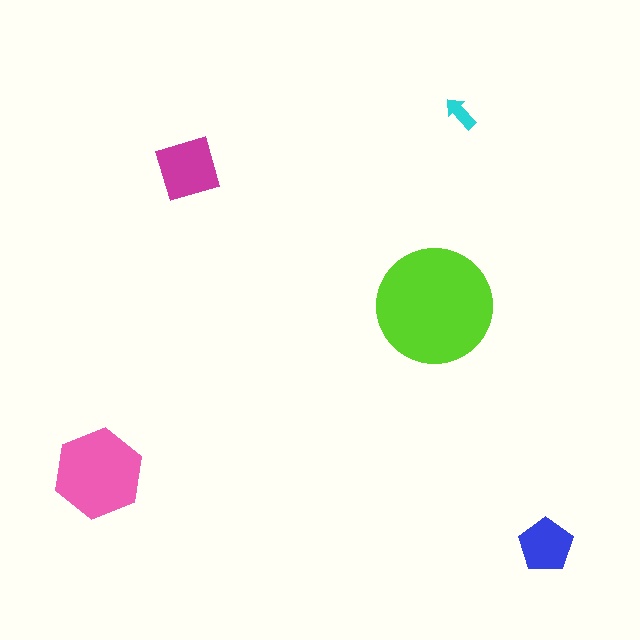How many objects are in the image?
There are 5 objects in the image.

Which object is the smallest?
The cyan arrow.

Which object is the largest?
The lime circle.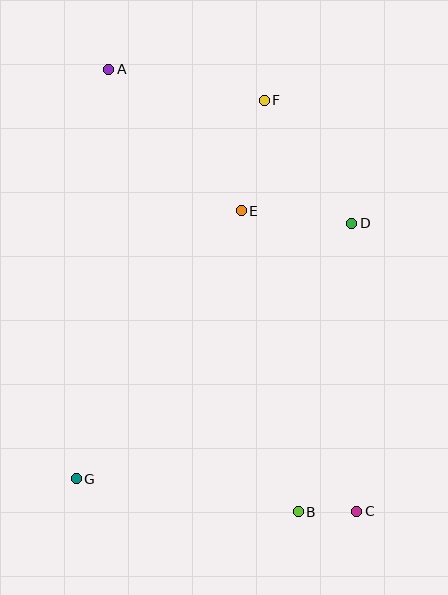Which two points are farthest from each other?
Points A and C are farthest from each other.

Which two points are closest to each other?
Points B and C are closest to each other.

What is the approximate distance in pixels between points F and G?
The distance between F and G is approximately 423 pixels.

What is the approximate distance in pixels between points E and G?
The distance between E and G is approximately 315 pixels.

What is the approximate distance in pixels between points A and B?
The distance between A and B is approximately 481 pixels.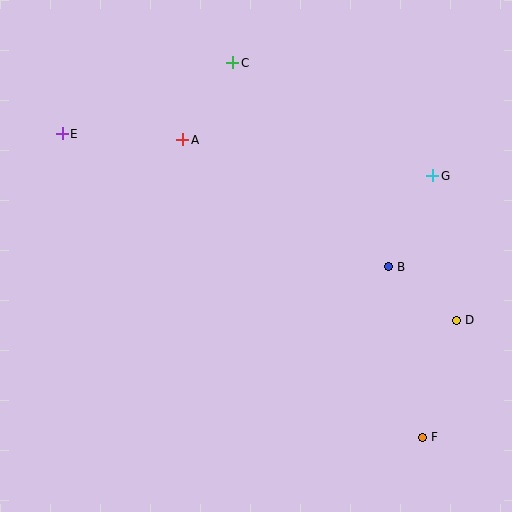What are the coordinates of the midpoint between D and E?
The midpoint between D and E is at (259, 227).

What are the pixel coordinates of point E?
Point E is at (62, 134).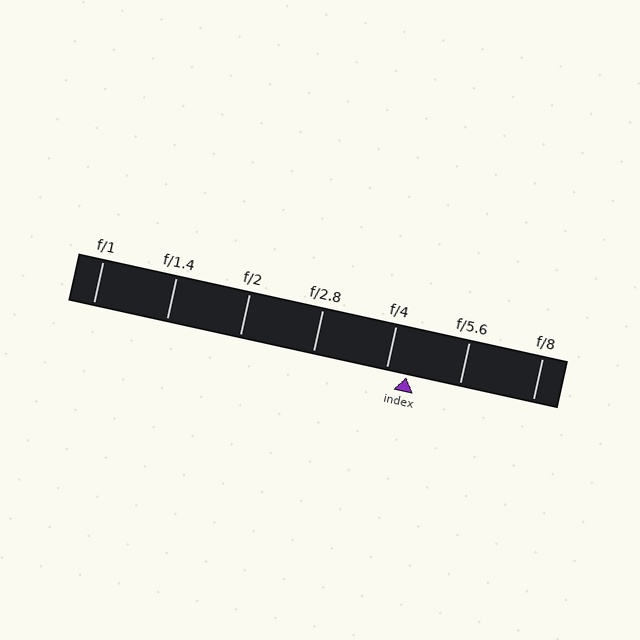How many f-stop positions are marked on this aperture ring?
There are 7 f-stop positions marked.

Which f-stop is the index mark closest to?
The index mark is closest to f/4.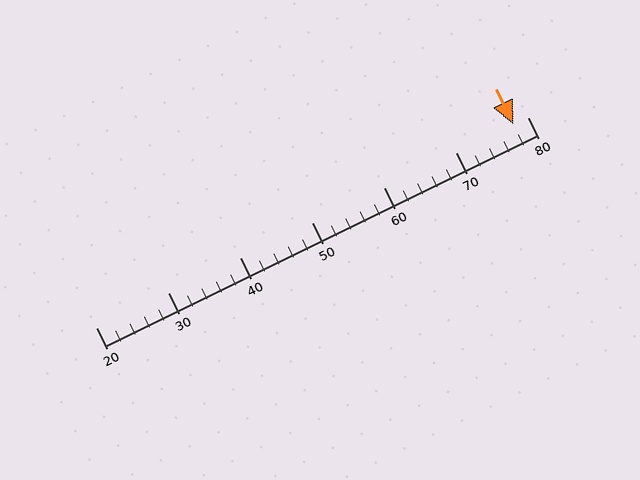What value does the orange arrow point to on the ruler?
The orange arrow points to approximately 78.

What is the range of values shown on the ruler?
The ruler shows values from 20 to 80.